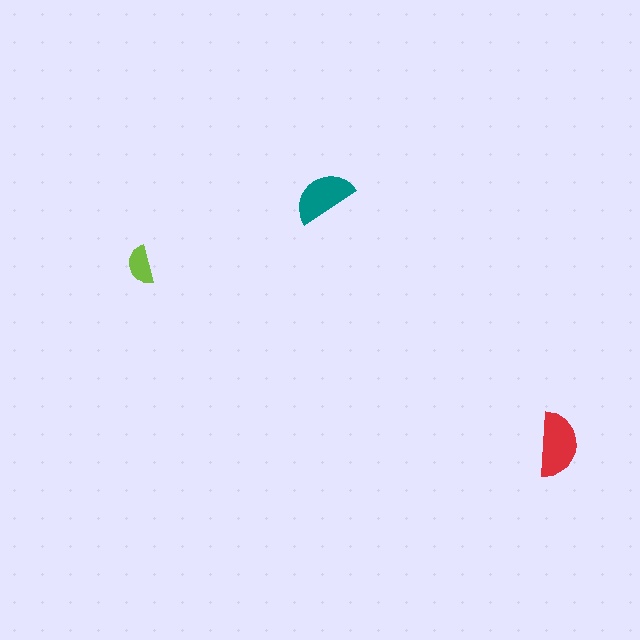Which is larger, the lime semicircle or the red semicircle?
The red one.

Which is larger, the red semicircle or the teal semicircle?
The red one.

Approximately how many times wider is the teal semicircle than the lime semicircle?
About 1.5 times wider.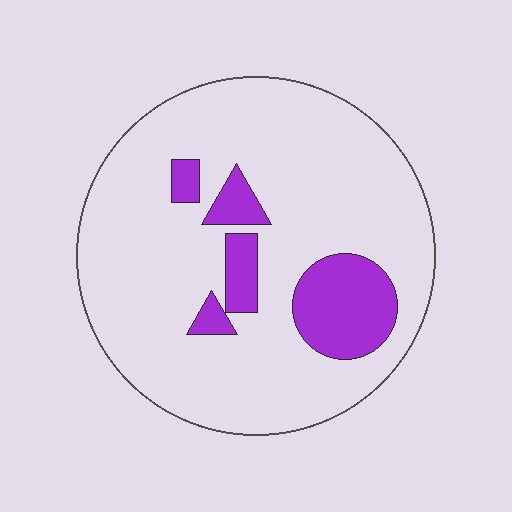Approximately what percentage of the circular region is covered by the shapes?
Approximately 15%.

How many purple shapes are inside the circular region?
5.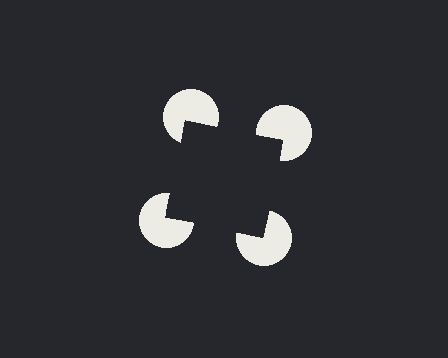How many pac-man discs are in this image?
There are 4 — one at each vertex of the illusory square.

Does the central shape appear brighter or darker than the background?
It typically appears slightly darker than the background, even though no actual brightness change is drawn.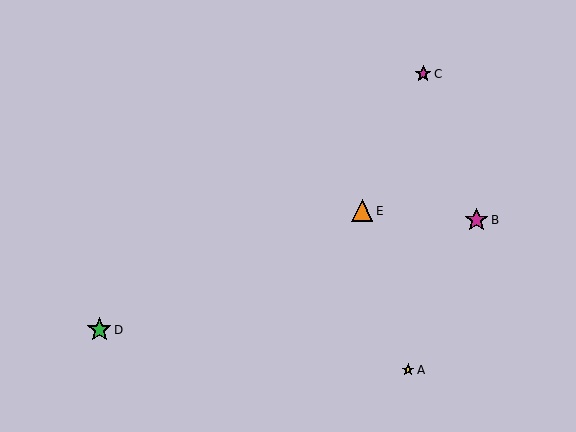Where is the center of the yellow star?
The center of the yellow star is at (408, 370).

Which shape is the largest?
The green star (labeled D) is the largest.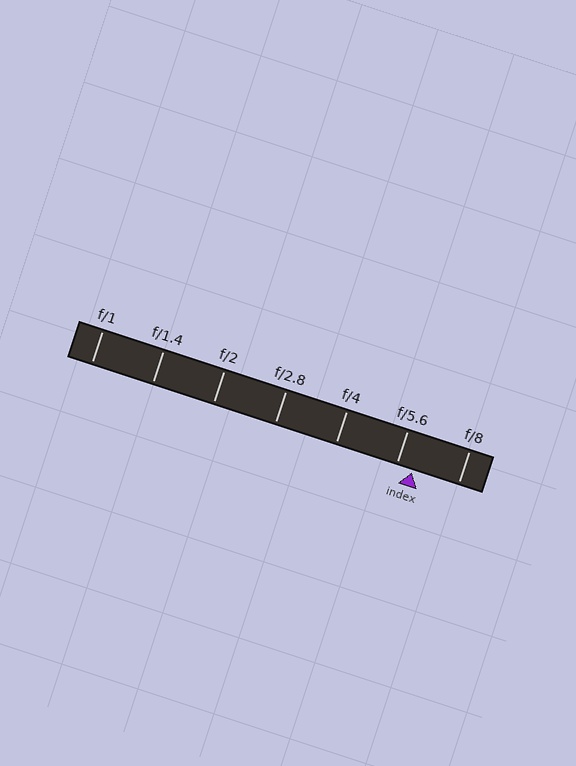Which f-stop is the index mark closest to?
The index mark is closest to f/5.6.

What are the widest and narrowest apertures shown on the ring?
The widest aperture shown is f/1 and the narrowest is f/8.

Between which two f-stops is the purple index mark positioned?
The index mark is between f/5.6 and f/8.